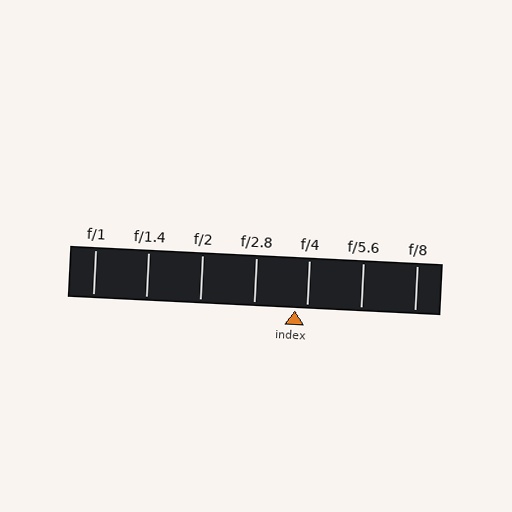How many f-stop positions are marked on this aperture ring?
There are 7 f-stop positions marked.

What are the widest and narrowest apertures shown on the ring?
The widest aperture shown is f/1 and the narrowest is f/8.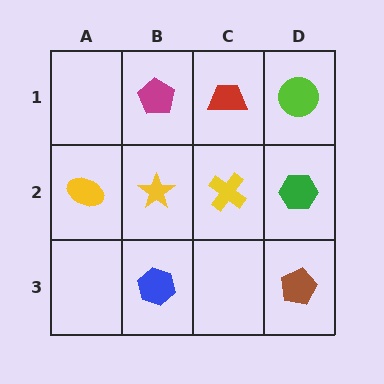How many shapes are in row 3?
2 shapes.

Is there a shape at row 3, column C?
No, that cell is empty.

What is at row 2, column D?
A green hexagon.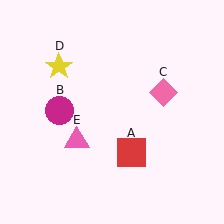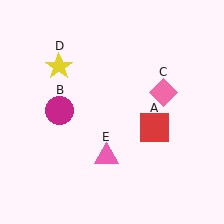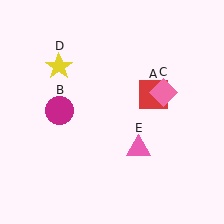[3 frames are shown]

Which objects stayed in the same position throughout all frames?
Magenta circle (object B) and pink diamond (object C) and yellow star (object D) remained stationary.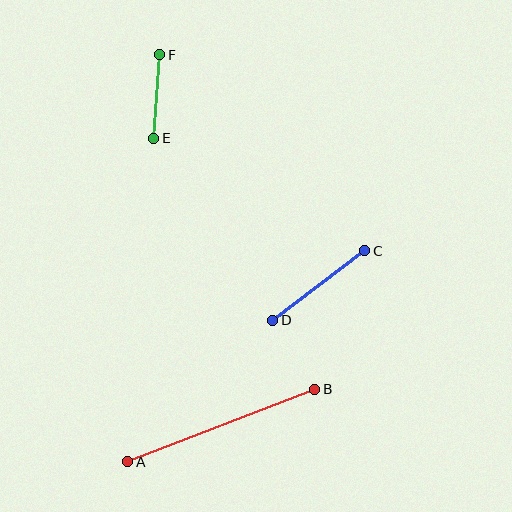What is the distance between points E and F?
The distance is approximately 84 pixels.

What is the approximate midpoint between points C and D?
The midpoint is at approximately (319, 286) pixels.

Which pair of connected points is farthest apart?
Points A and B are farthest apart.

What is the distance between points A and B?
The distance is approximately 201 pixels.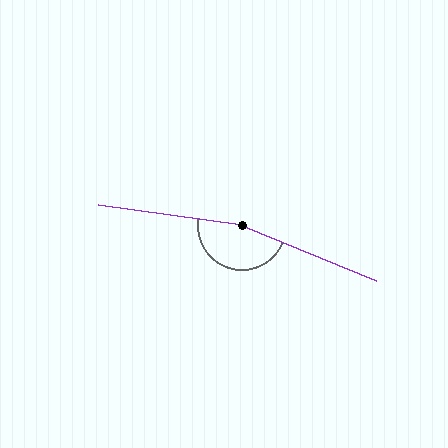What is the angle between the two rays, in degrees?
Approximately 166 degrees.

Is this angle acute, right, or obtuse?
It is obtuse.